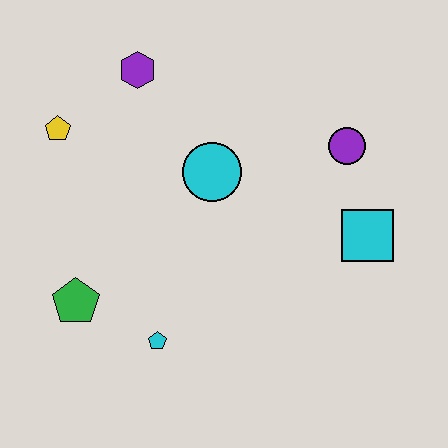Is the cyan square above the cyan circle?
No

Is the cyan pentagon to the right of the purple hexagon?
Yes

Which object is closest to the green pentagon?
The cyan pentagon is closest to the green pentagon.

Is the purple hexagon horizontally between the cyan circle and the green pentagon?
Yes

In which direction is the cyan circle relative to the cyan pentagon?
The cyan circle is above the cyan pentagon.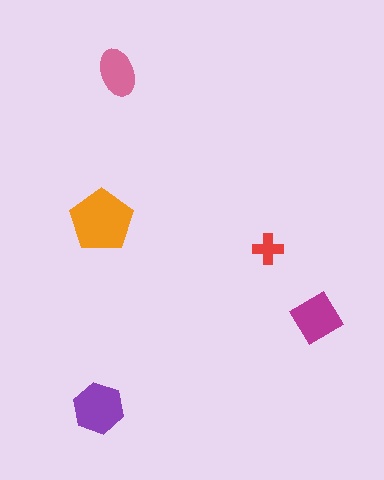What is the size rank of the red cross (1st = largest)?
5th.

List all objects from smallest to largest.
The red cross, the pink ellipse, the magenta diamond, the purple hexagon, the orange pentagon.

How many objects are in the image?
There are 5 objects in the image.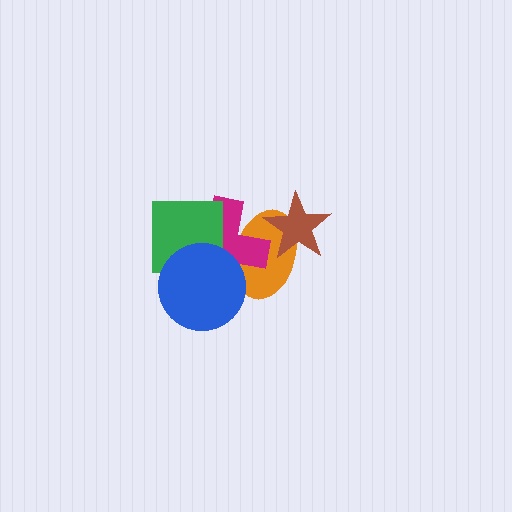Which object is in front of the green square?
The blue circle is in front of the green square.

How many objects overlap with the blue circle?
3 objects overlap with the blue circle.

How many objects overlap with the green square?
2 objects overlap with the green square.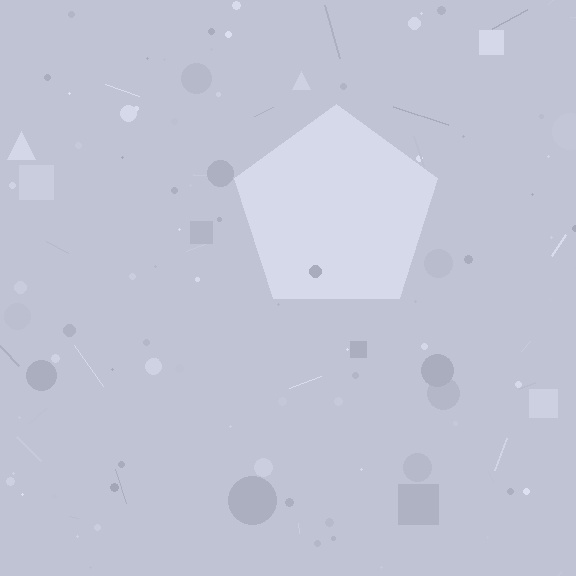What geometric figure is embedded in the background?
A pentagon is embedded in the background.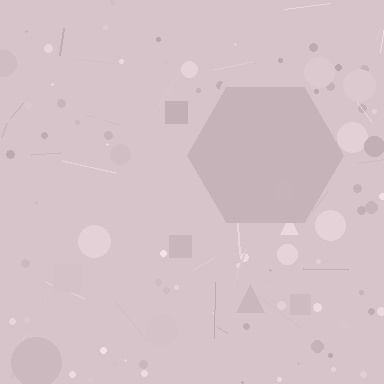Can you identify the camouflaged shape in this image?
The camouflaged shape is a hexagon.